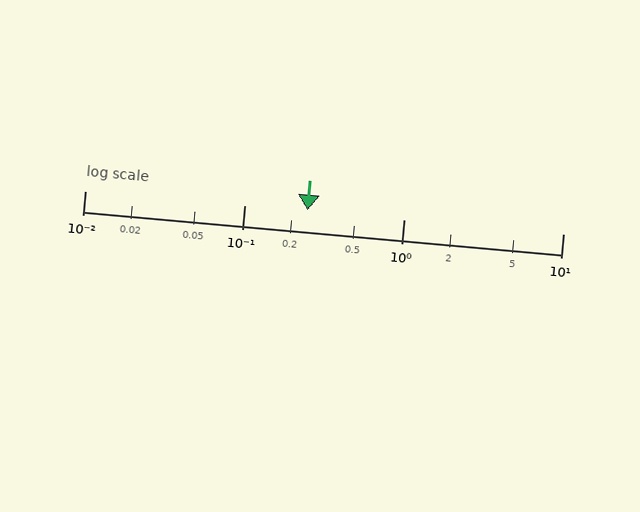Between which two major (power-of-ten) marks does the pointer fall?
The pointer is between 0.1 and 1.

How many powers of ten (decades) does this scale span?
The scale spans 3 decades, from 0.01 to 10.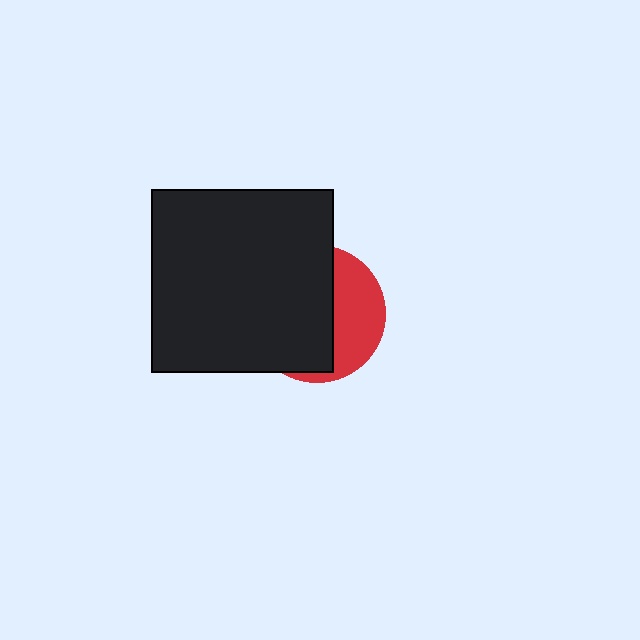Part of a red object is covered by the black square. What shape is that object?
It is a circle.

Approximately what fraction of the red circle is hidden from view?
Roughly 63% of the red circle is hidden behind the black square.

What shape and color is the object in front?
The object in front is a black square.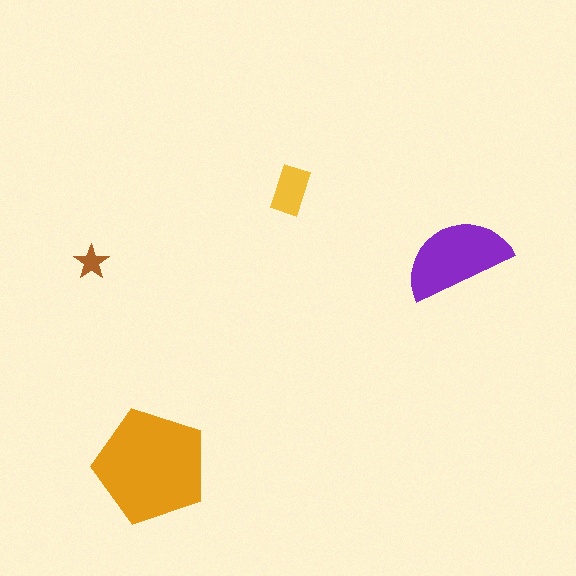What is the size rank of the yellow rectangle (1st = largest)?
3rd.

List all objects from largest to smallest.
The orange pentagon, the purple semicircle, the yellow rectangle, the brown star.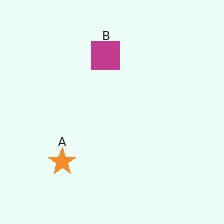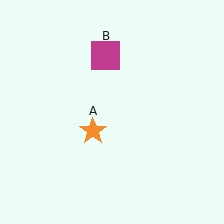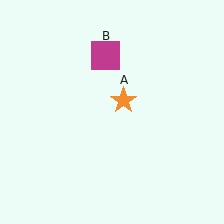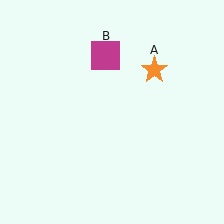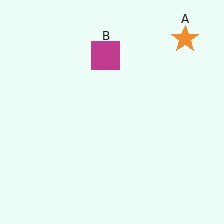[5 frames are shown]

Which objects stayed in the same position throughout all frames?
Magenta square (object B) remained stationary.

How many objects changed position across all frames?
1 object changed position: orange star (object A).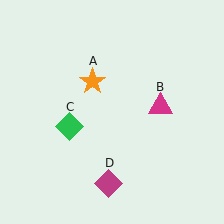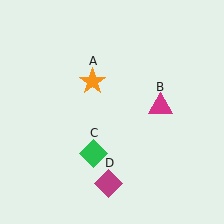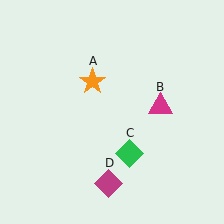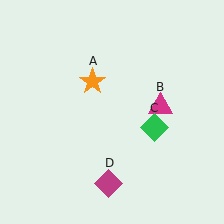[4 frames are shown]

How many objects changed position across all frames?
1 object changed position: green diamond (object C).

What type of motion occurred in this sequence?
The green diamond (object C) rotated counterclockwise around the center of the scene.